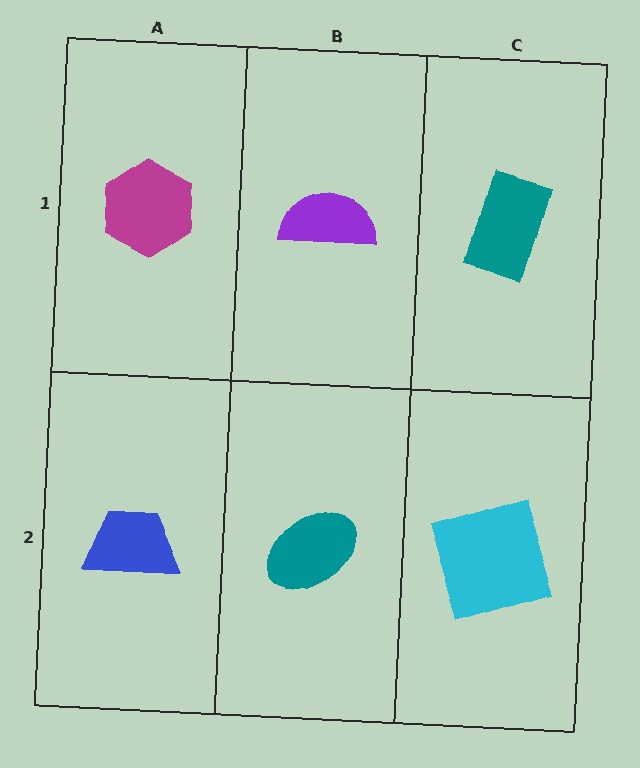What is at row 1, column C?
A teal rectangle.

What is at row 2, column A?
A blue trapezoid.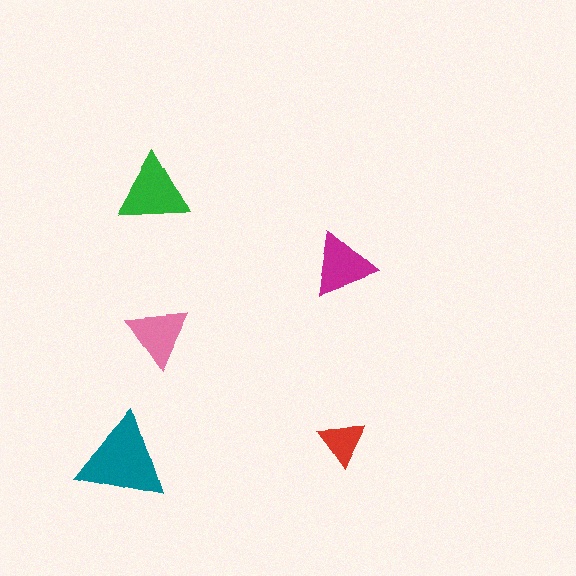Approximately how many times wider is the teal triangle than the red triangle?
About 2 times wider.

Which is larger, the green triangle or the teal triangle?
The teal one.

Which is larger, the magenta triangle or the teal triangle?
The teal one.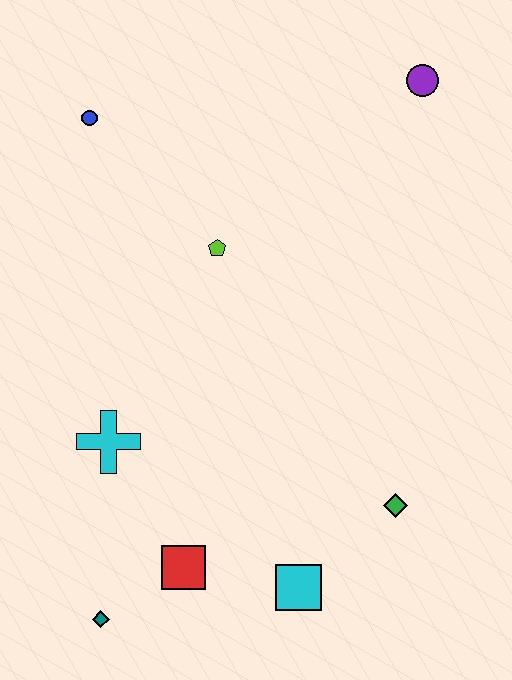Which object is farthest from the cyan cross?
The purple circle is farthest from the cyan cross.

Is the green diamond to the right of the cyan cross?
Yes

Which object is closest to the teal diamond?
The red square is closest to the teal diamond.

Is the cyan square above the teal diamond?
Yes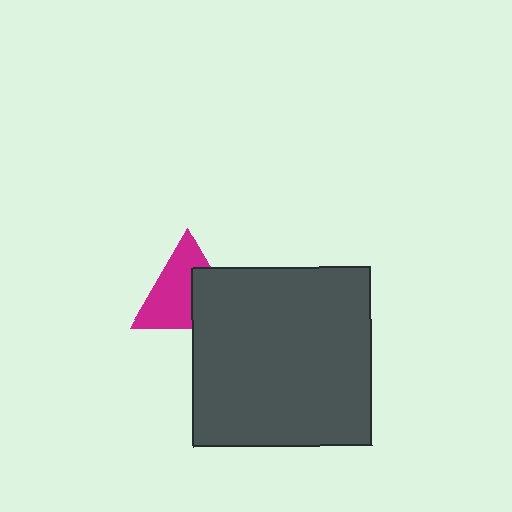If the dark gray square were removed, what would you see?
You would see the complete magenta triangle.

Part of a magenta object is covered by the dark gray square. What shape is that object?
It is a triangle.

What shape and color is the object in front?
The object in front is a dark gray square.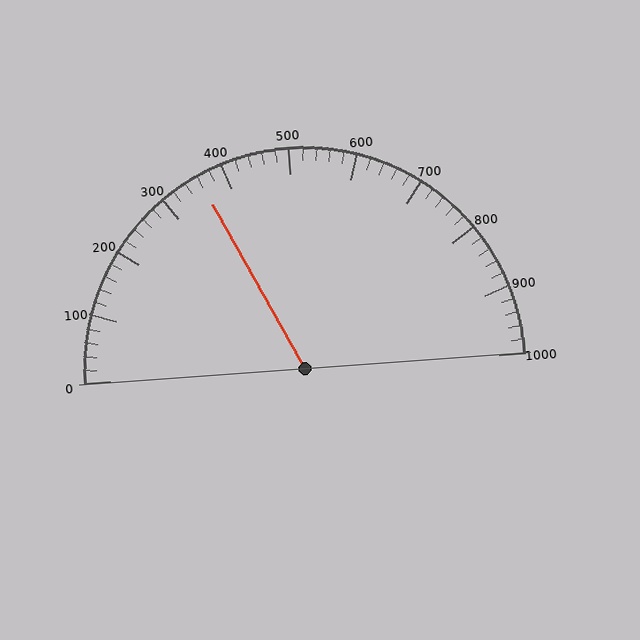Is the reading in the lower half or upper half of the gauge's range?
The reading is in the lower half of the range (0 to 1000).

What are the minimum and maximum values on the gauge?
The gauge ranges from 0 to 1000.